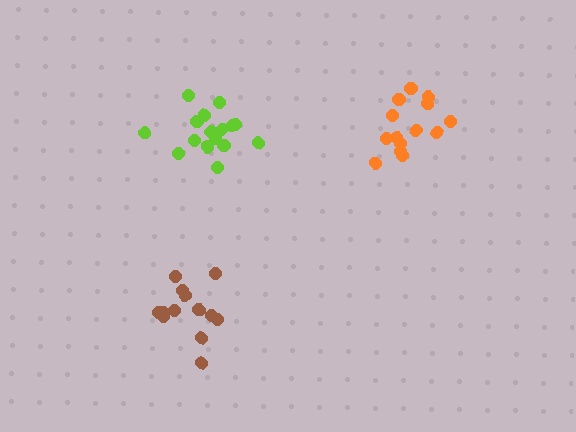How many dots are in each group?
Group 1: 13 dots, Group 2: 17 dots, Group 3: 14 dots (44 total).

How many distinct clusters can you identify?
There are 3 distinct clusters.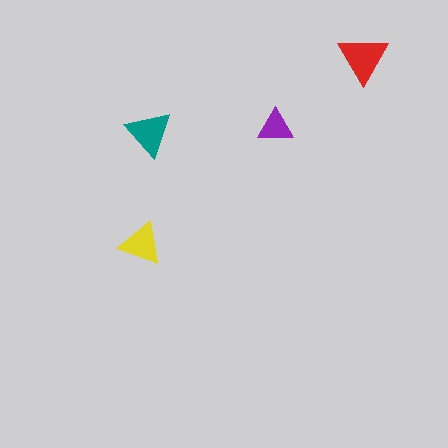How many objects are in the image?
There are 4 objects in the image.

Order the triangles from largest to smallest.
the red one, the teal one, the yellow one, the purple one.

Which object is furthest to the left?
The yellow triangle is leftmost.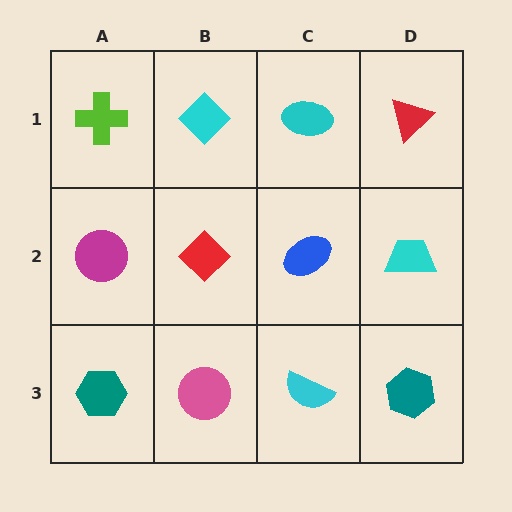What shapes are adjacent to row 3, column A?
A magenta circle (row 2, column A), a pink circle (row 3, column B).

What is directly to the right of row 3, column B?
A cyan semicircle.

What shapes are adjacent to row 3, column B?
A red diamond (row 2, column B), a teal hexagon (row 3, column A), a cyan semicircle (row 3, column C).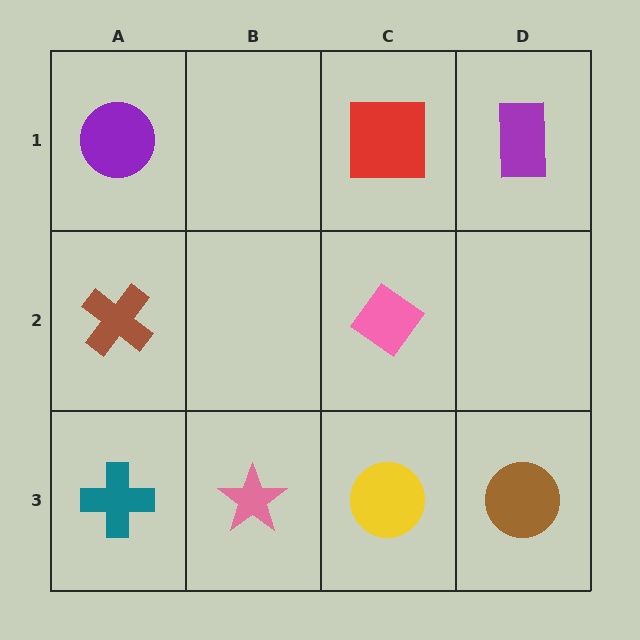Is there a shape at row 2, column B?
No, that cell is empty.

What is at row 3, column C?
A yellow circle.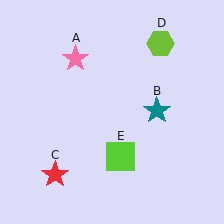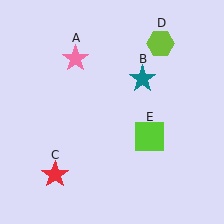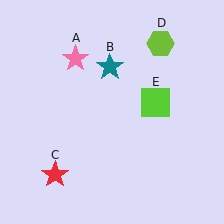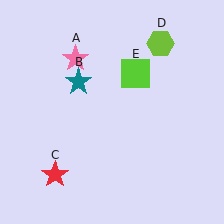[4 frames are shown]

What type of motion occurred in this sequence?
The teal star (object B), lime square (object E) rotated counterclockwise around the center of the scene.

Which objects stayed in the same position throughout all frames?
Pink star (object A) and red star (object C) and lime hexagon (object D) remained stationary.